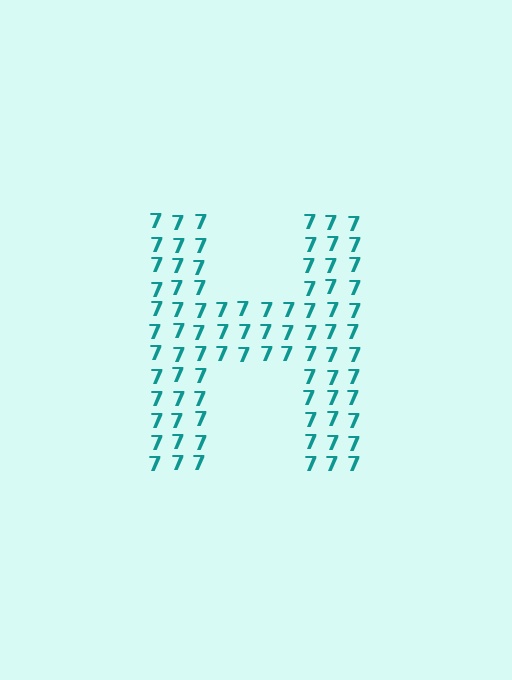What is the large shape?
The large shape is the letter H.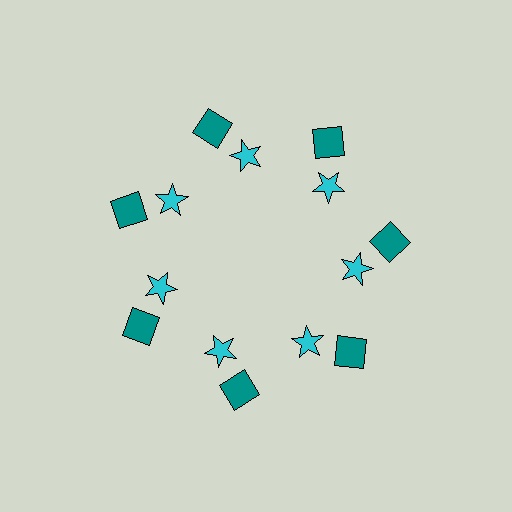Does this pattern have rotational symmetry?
Yes, this pattern has 7-fold rotational symmetry. It looks the same after rotating 51 degrees around the center.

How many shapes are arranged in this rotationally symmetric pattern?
There are 14 shapes, arranged in 7 groups of 2.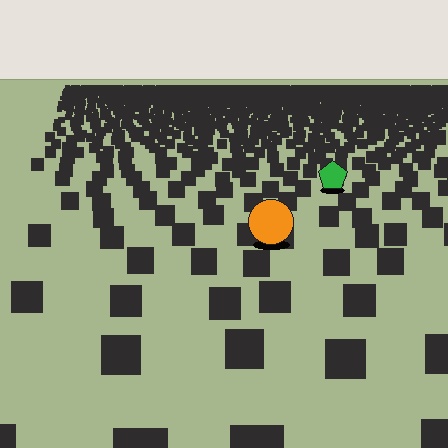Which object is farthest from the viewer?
The green pentagon is farthest from the viewer. It appears smaller and the ground texture around it is denser.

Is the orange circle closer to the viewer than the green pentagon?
Yes. The orange circle is closer — you can tell from the texture gradient: the ground texture is coarser near it.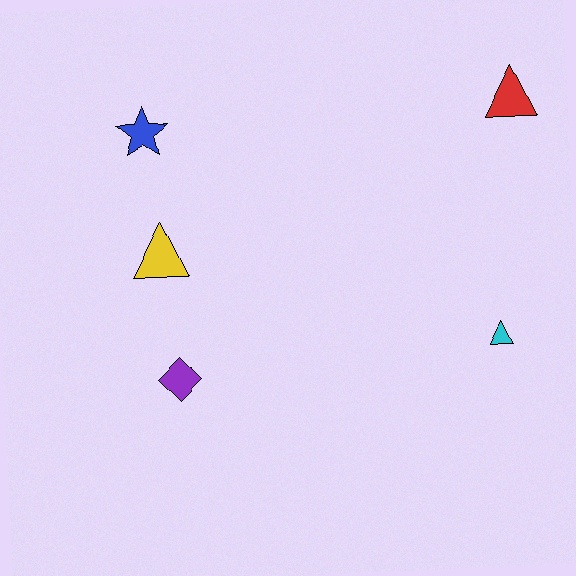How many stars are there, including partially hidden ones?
There is 1 star.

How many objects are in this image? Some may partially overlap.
There are 5 objects.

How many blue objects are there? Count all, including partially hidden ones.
There is 1 blue object.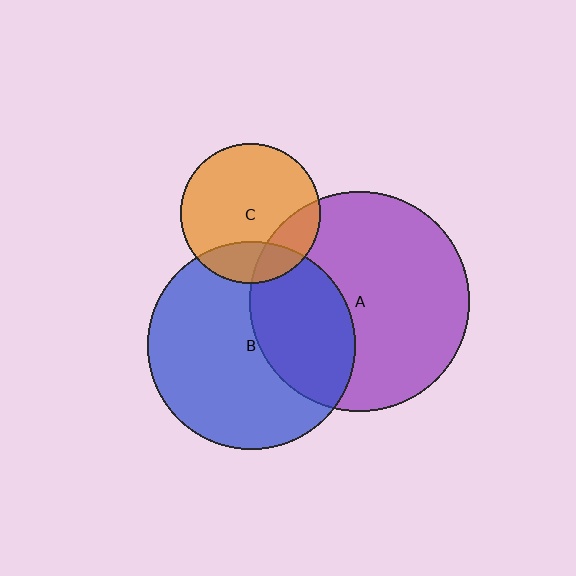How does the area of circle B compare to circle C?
Approximately 2.2 times.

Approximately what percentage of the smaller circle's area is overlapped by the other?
Approximately 35%.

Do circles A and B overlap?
Yes.